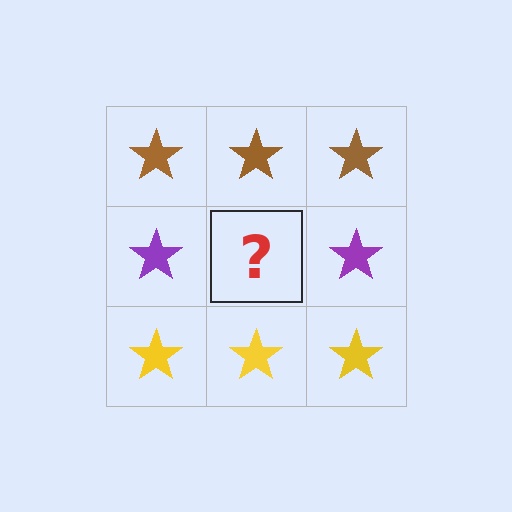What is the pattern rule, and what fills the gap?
The rule is that each row has a consistent color. The gap should be filled with a purple star.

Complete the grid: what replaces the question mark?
The question mark should be replaced with a purple star.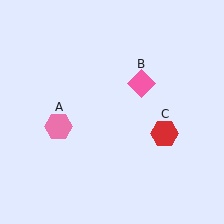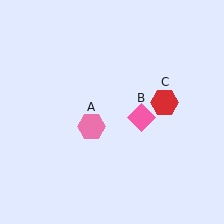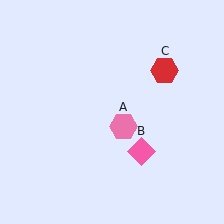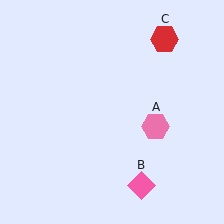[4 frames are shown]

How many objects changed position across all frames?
3 objects changed position: pink hexagon (object A), pink diamond (object B), red hexagon (object C).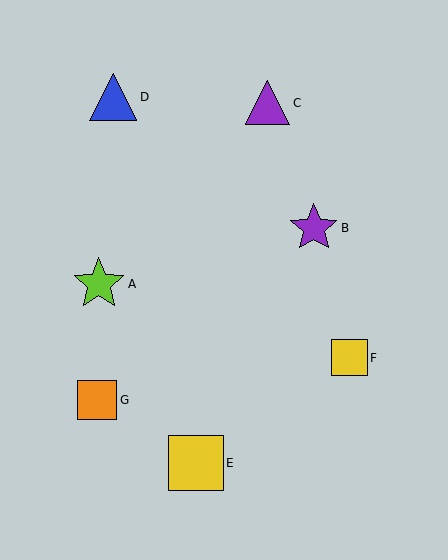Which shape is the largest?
The yellow square (labeled E) is the largest.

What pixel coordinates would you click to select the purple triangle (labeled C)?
Click at (267, 103) to select the purple triangle C.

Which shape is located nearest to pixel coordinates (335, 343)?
The yellow square (labeled F) at (349, 358) is nearest to that location.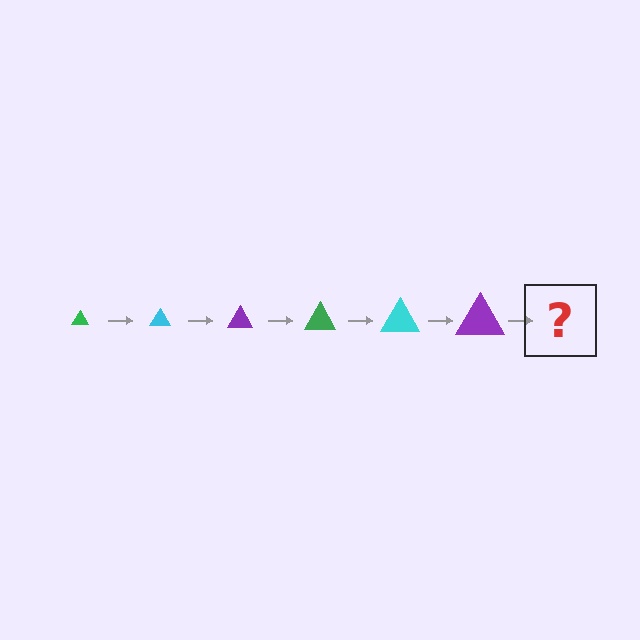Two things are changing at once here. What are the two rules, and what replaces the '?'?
The two rules are that the triangle grows larger each step and the color cycles through green, cyan, and purple. The '?' should be a green triangle, larger than the previous one.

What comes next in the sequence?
The next element should be a green triangle, larger than the previous one.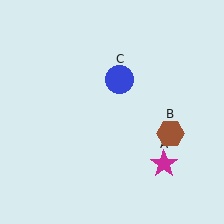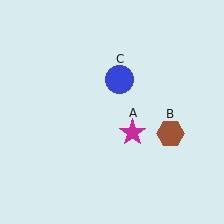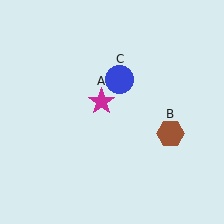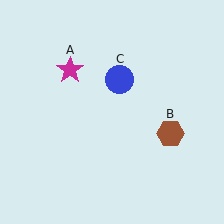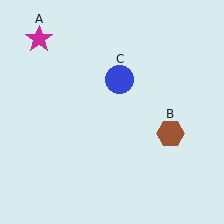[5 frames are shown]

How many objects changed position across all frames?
1 object changed position: magenta star (object A).